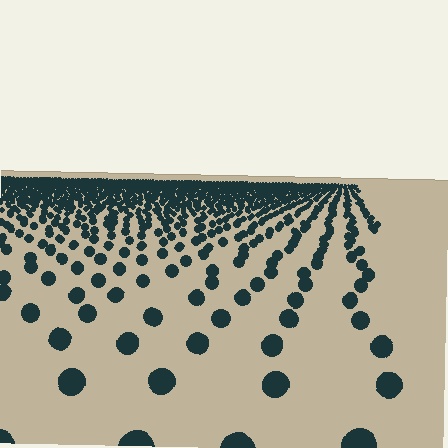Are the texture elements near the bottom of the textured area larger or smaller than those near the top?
Larger. Near the bottom, elements are closer to the viewer and appear at a bigger on-screen size.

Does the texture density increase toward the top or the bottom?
Density increases toward the top.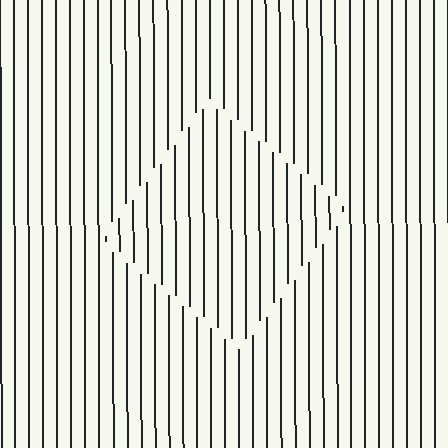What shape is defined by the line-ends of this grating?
An illusory square. The interior of the shape contains the same grating, shifted by half a period — the contour is defined by the phase discontinuity where line-ends from the inner and outer gratings abut.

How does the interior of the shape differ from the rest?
The interior of the shape contains the same grating, shifted by half a period — the contour is defined by the phase discontinuity where line-ends from the inner and outer gratings abut.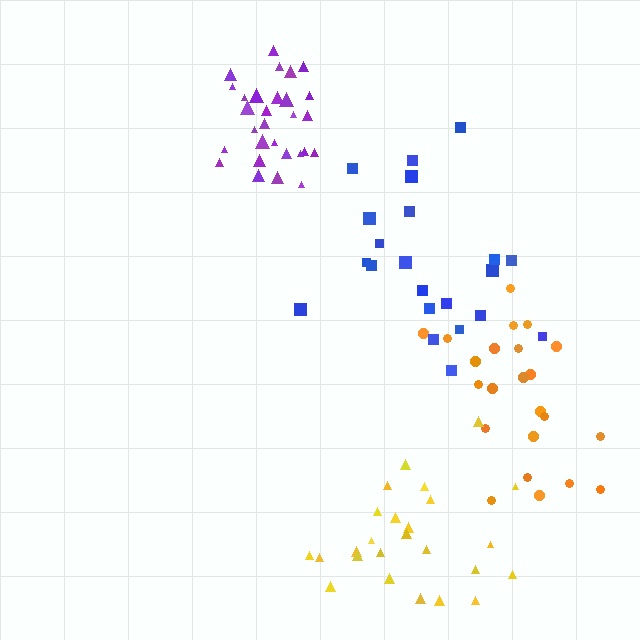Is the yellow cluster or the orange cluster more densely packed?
Yellow.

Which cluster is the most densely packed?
Purple.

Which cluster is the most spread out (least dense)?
Orange.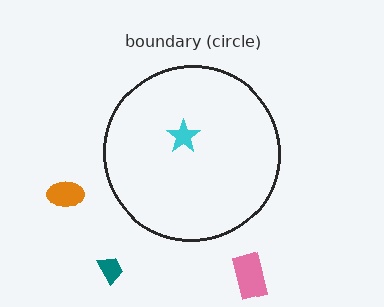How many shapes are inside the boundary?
1 inside, 3 outside.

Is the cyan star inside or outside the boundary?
Inside.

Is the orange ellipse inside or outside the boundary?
Outside.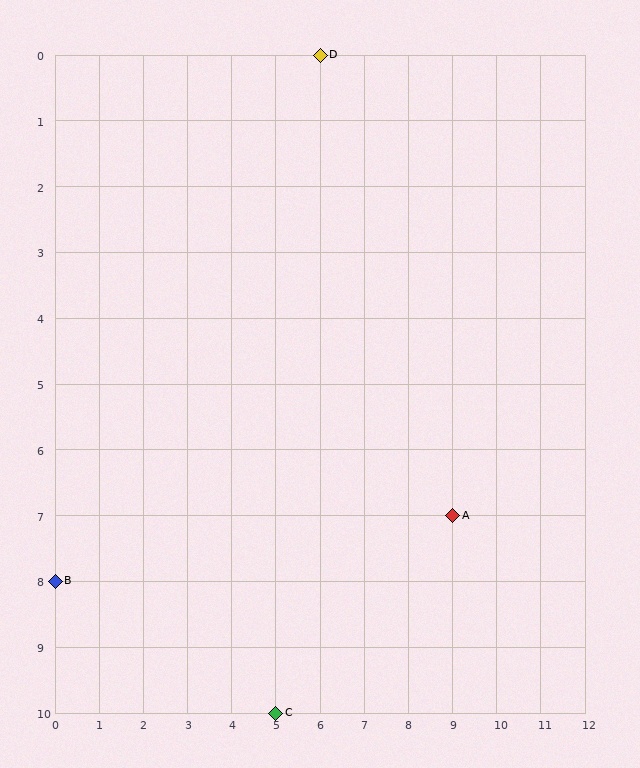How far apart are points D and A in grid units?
Points D and A are 3 columns and 7 rows apart (about 7.6 grid units diagonally).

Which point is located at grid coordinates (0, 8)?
Point B is at (0, 8).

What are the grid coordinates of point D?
Point D is at grid coordinates (6, 0).